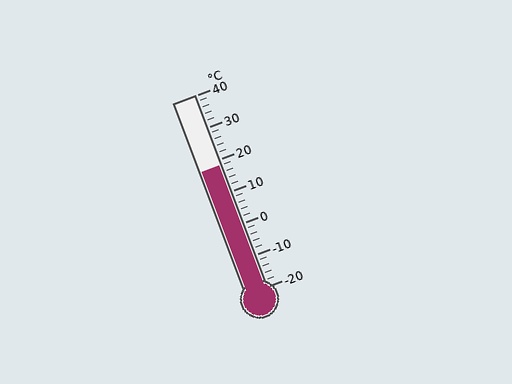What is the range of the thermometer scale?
The thermometer scale ranges from -20°C to 40°C.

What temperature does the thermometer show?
The thermometer shows approximately 18°C.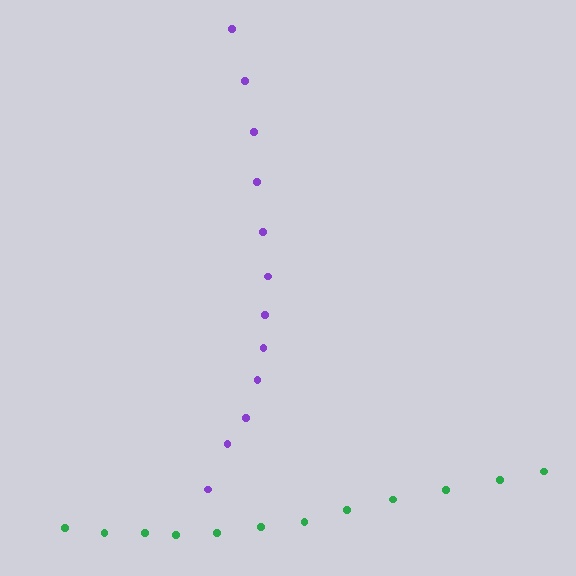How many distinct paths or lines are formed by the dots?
There are 2 distinct paths.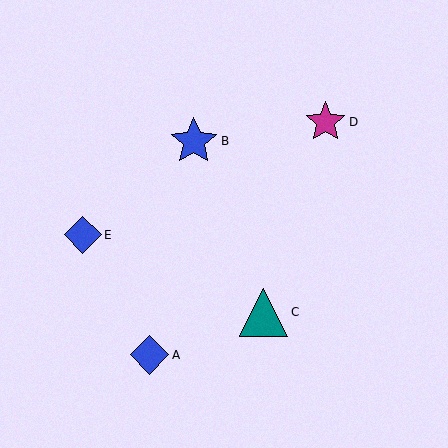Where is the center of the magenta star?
The center of the magenta star is at (326, 122).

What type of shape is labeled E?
Shape E is a blue diamond.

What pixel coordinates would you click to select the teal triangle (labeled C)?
Click at (264, 312) to select the teal triangle C.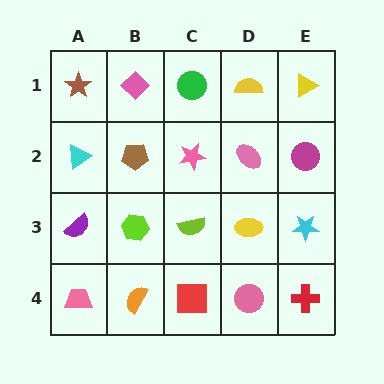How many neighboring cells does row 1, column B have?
3.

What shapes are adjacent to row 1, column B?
A brown pentagon (row 2, column B), a brown star (row 1, column A), a green circle (row 1, column C).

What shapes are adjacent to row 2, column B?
A pink diamond (row 1, column B), a lime hexagon (row 3, column B), a cyan triangle (row 2, column A), a pink star (row 2, column C).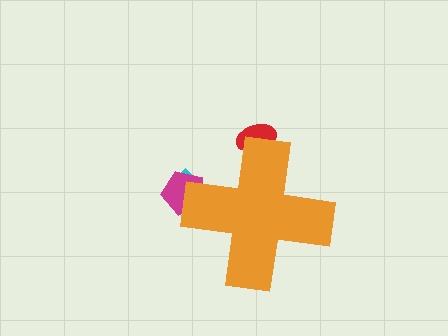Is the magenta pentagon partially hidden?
Yes, the magenta pentagon is partially hidden behind the orange cross.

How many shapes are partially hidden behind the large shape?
3 shapes are partially hidden.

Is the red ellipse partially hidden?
Yes, the red ellipse is partially hidden behind the orange cross.